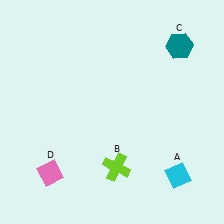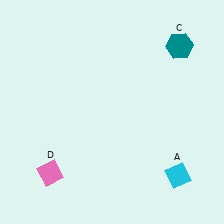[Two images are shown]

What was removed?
The lime cross (B) was removed in Image 2.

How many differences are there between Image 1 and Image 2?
There is 1 difference between the two images.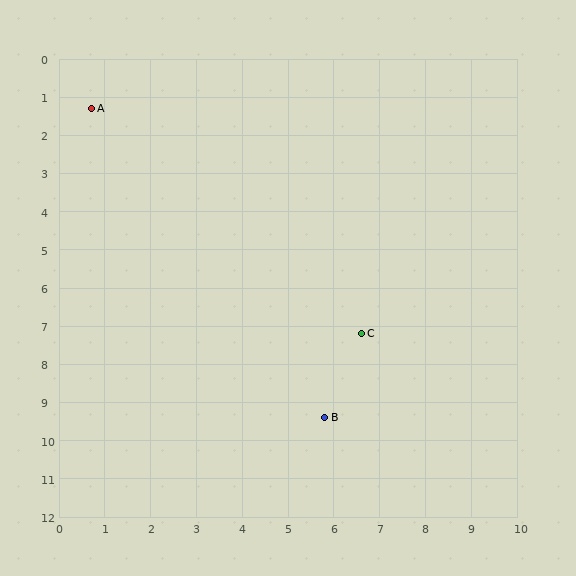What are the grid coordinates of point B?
Point B is at approximately (5.8, 9.4).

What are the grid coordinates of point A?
Point A is at approximately (0.7, 1.3).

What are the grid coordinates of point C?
Point C is at approximately (6.6, 7.2).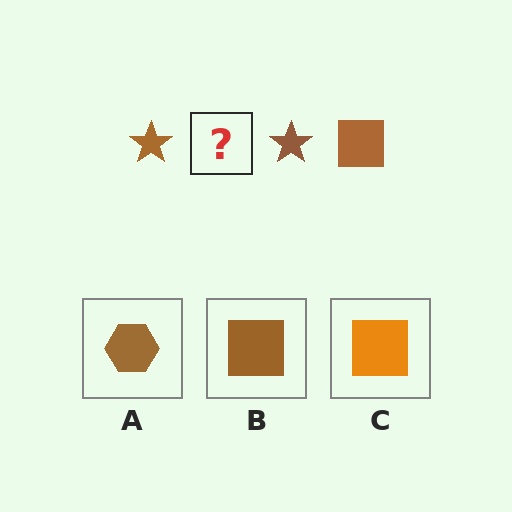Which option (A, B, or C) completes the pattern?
B.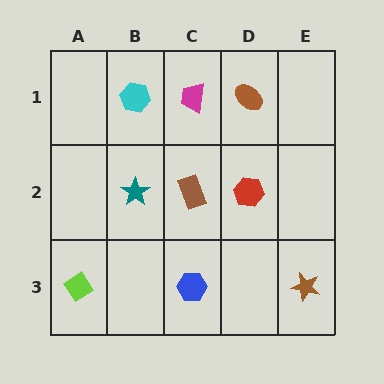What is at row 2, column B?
A teal star.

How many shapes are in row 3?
3 shapes.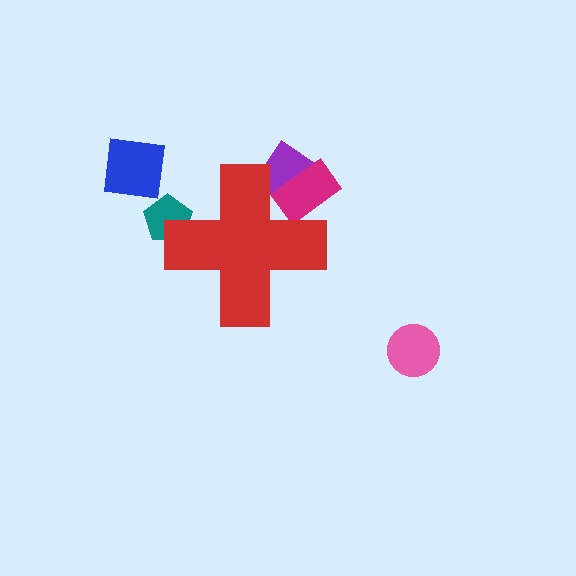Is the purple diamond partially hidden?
Yes, the purple diamond is partially hidden behind the red cross.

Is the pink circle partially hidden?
No, the pink circle is fully visible.